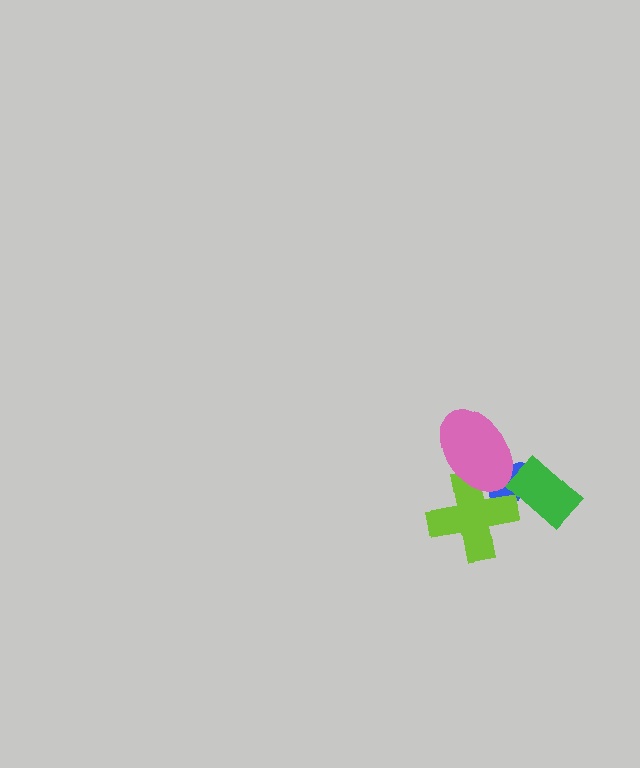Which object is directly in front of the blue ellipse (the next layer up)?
The lime cross is directly in front of the blue ellipse.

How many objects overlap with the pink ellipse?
2 objects overlap with the pink ellipse.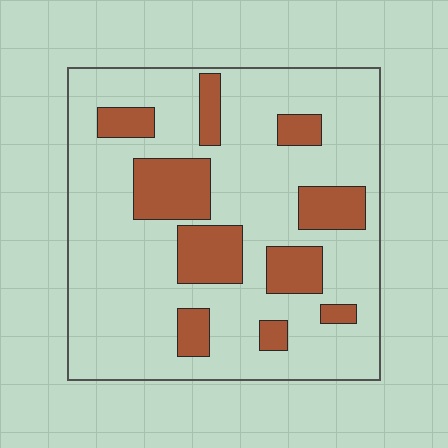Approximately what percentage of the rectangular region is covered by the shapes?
Approximately 25%.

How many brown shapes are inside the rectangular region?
10.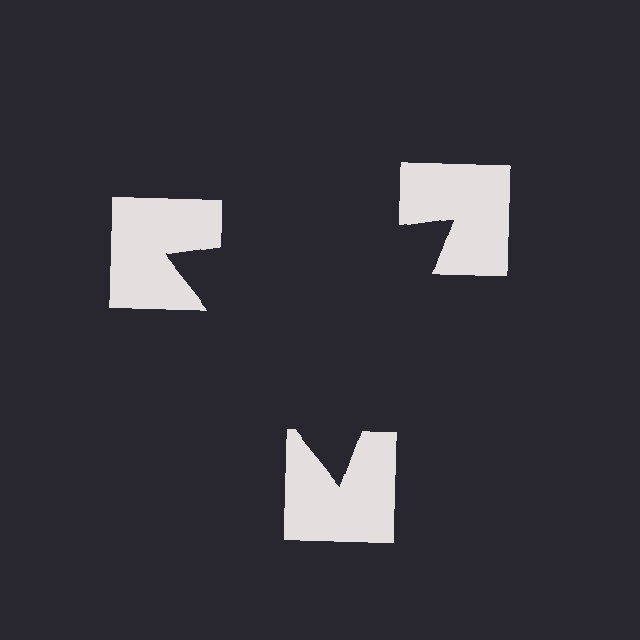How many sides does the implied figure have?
3 sides.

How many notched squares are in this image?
There are 3 — one at each vertex of the illusory triangle.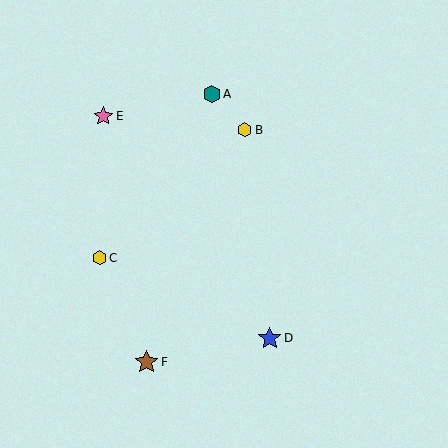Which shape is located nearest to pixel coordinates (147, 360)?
The brown star (labeled F) at (146, 362) is nearest to that location.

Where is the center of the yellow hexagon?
The center of the yellow hexagon is at (245, 130).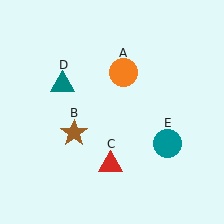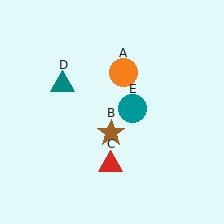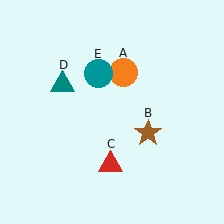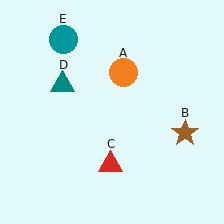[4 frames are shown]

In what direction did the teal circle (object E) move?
The teal circle (object E) moved up and to the left.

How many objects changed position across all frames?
2 objects changed position: brown star (object B), teal circle (object E).